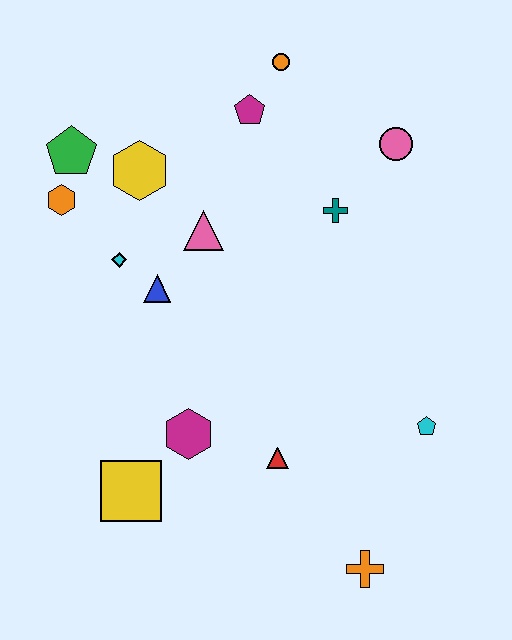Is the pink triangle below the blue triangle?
No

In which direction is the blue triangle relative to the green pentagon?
The blue triangle is below the green pentagon.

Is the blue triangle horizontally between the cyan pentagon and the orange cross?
No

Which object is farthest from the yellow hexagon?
The orange cross is farthest from the yellow hexagon.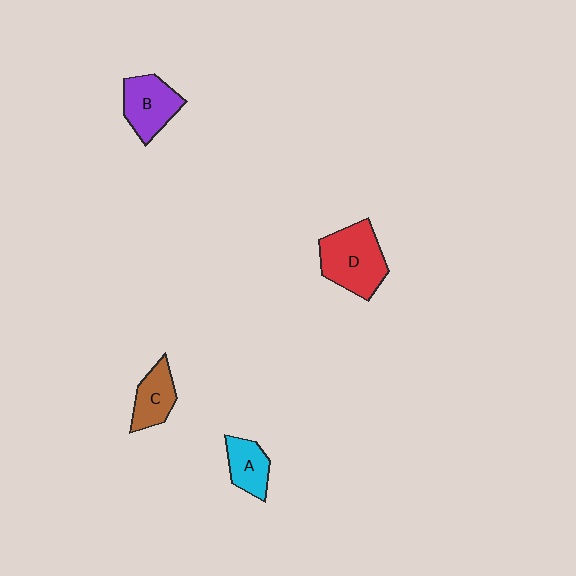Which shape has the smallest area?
Shape A (cyan).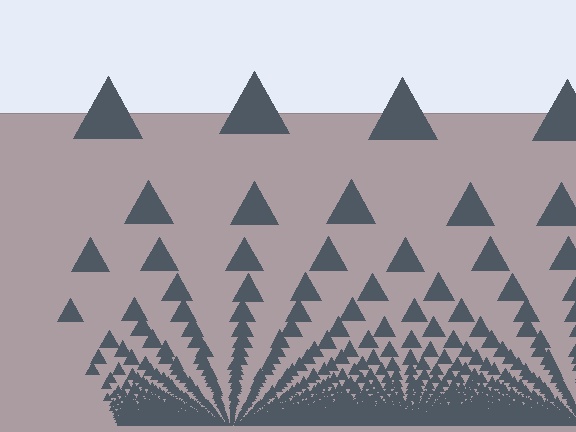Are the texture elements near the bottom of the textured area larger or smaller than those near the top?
Smaller. The gradient is inverted — elements near the bottom are smaller and denser.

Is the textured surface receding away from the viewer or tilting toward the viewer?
The surface appears to tilt toward the viewer. Texture elements get larger and sparser toward the top.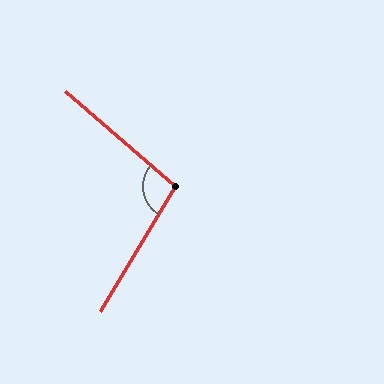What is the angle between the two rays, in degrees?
Approximately 100 degrees.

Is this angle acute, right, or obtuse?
It is obtuse.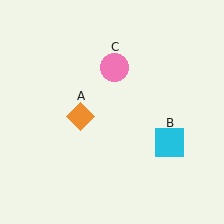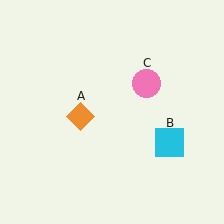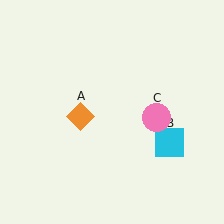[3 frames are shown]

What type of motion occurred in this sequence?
The pink circle (object C) rotated clockwise around the center of the scene.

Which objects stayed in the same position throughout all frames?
Orange diamond (object A) and cyan square (object B) remained stationary.